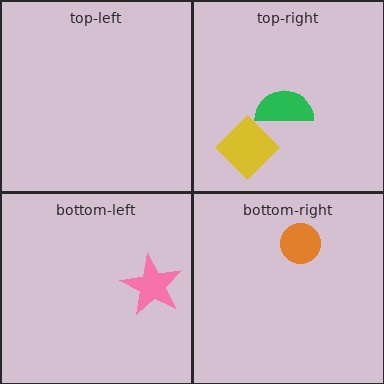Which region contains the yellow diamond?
The top-right region.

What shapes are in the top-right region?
The yellow diamond, the green semicircle.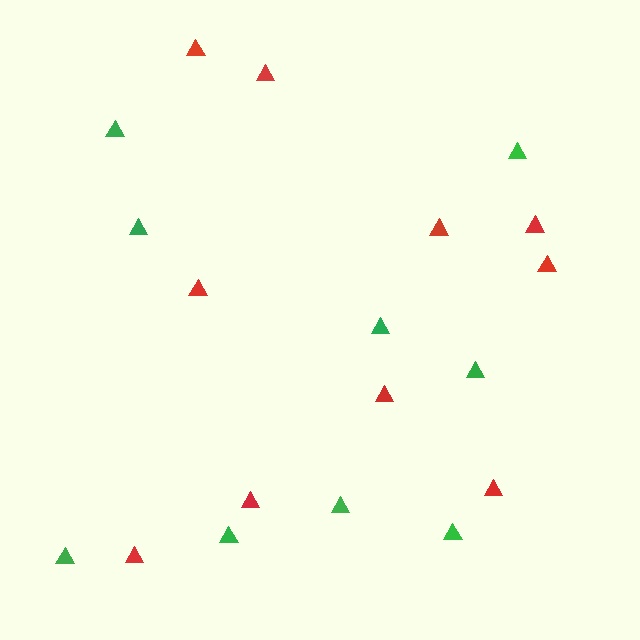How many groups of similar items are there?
There are 2 groups: one group of red triangles (10) and one group of green triangles (9).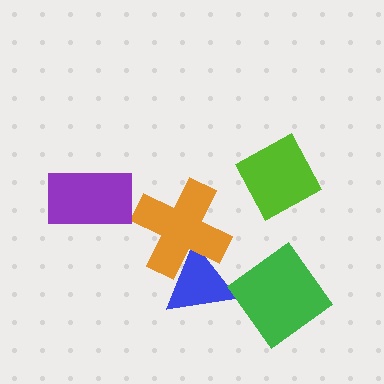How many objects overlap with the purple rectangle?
0 objects overlap with the purple rectangle.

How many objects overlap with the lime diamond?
0 objects overlap with the lime diamond.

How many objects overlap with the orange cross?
1 object overlaps with the orange cross.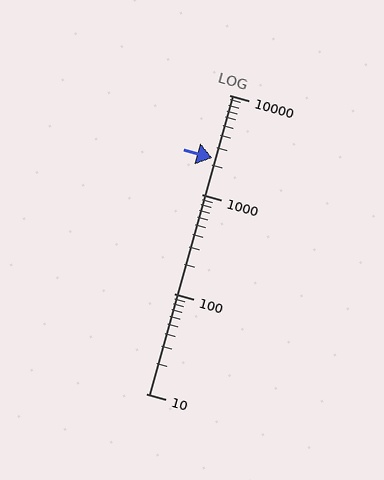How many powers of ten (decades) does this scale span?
The scale spans 3 decades, from 10 to 10000.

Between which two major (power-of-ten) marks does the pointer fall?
The pointer is between 1000 and 10000.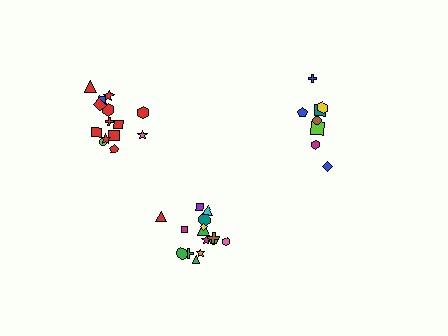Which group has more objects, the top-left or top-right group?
The top-left group.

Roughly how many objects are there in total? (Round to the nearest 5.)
Roughly 40 objects in total.